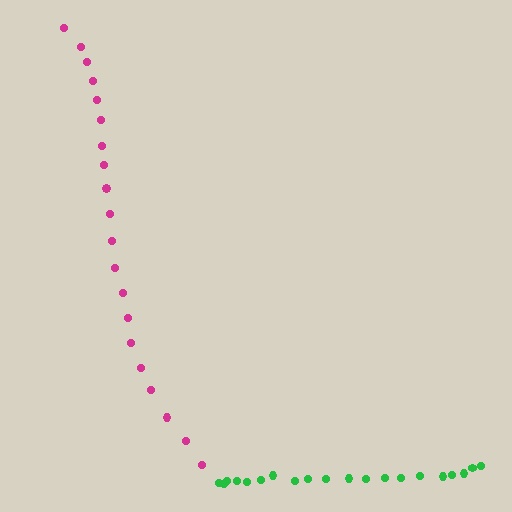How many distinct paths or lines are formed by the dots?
There are 2 distinct paths.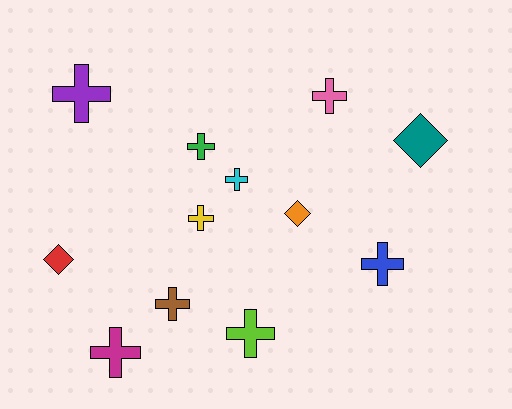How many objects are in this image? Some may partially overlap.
There are 12 objects.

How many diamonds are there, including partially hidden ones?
There are 3 diamonds.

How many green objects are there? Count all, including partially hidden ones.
There is 1 green object.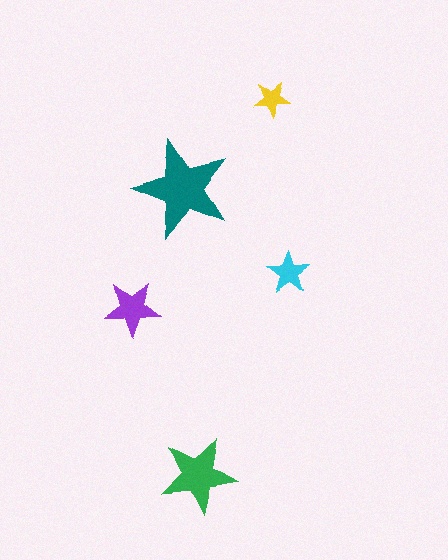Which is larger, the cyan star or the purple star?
The purple one.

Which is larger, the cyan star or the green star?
The green one.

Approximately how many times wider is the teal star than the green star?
About 1.5 times wider.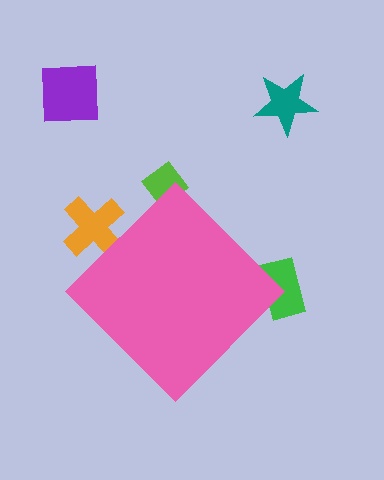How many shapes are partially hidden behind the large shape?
3 shapes are partially hidden.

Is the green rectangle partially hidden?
Yes, the green rectangle is partially hidden behind the pink diamond.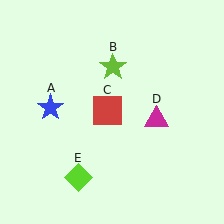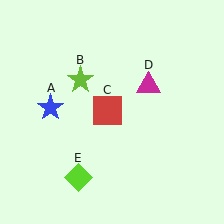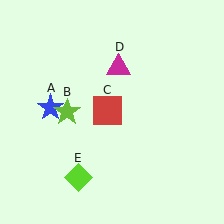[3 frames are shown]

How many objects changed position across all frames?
2 objects changed position: lime star (object B), magenta triangle (object D).